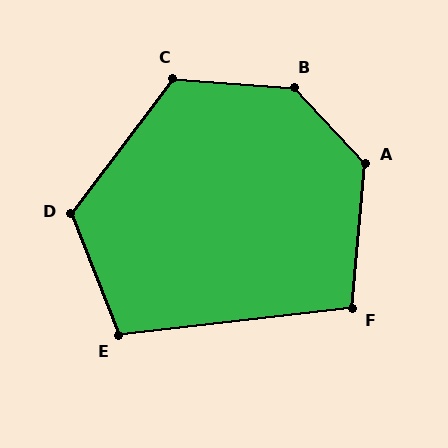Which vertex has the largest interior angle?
B, at approximately 137 degrees.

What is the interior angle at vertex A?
Approximately 132 degrees (obtuse).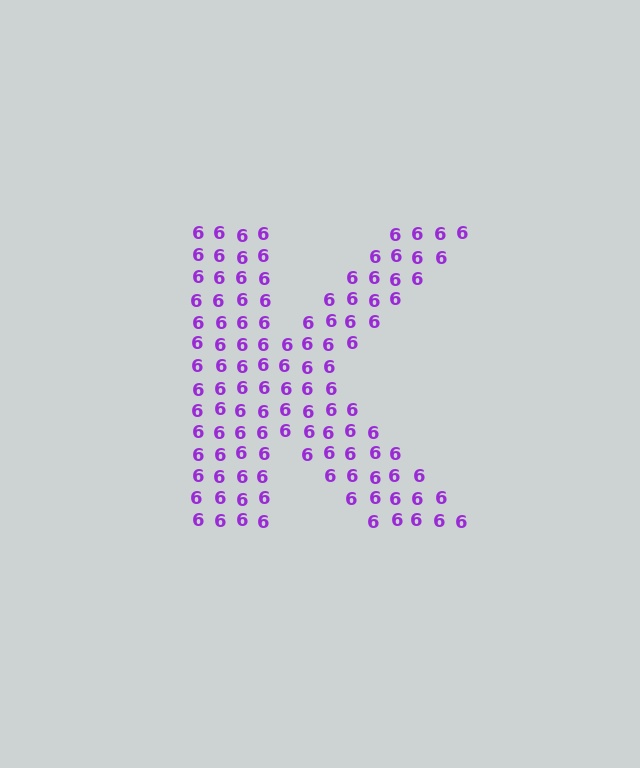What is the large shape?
The large shape is the letter K.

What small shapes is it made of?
It is made of small digit 6's.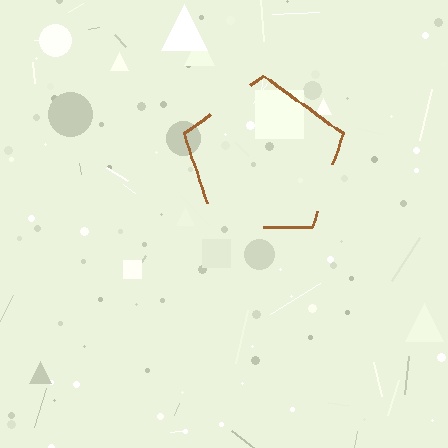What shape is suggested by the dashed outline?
The dashed outline suggests a pentagon.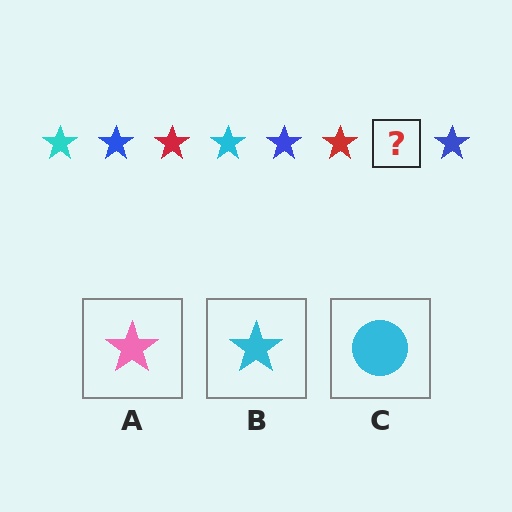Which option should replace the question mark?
Option B.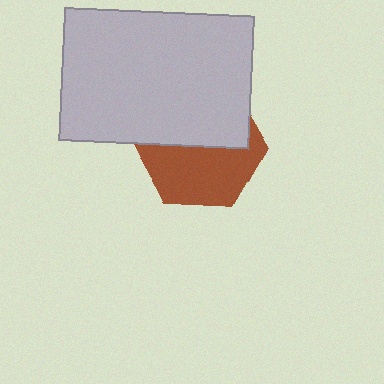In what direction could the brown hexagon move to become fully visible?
The brown hexagon could move down. That would shift it out from behind the light gray rectangle entirely.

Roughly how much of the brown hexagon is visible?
About half of it is visible (roughly 51%).